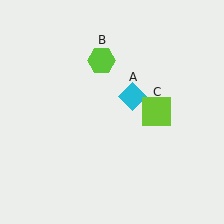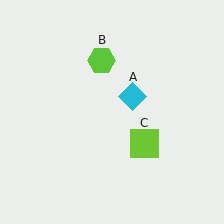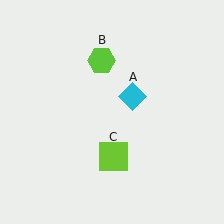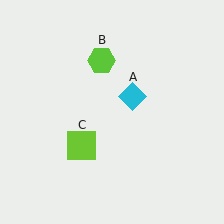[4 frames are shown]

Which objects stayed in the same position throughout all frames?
Cyan diamond (object A) and lime hexagon (object B) remained stationary.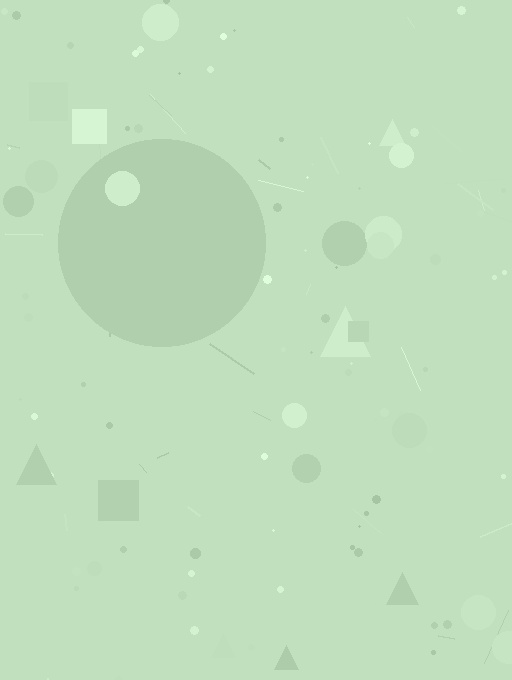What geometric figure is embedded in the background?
A circle is embedded in the background.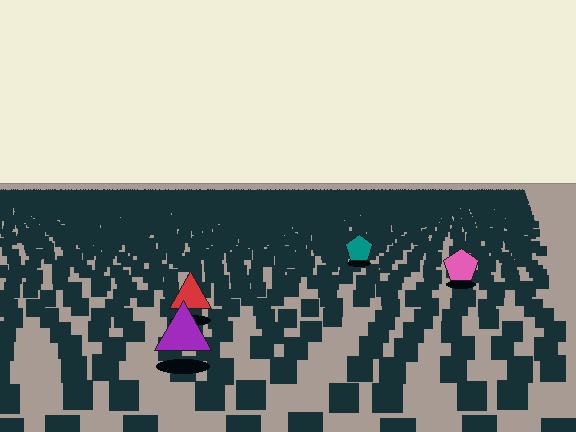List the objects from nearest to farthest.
From nearest to farthest: the purple triangle, the red triangle, the pink pentagon, the teal pentagon.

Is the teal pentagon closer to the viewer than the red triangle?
No. The red triangle is closer — you can tell from the texture gradient: the ground texture is coarser near it.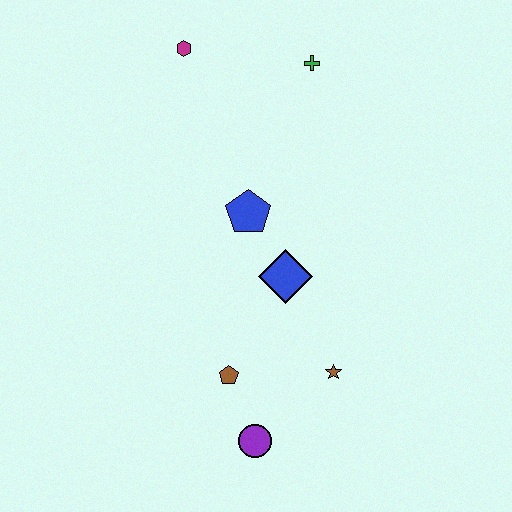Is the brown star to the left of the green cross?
No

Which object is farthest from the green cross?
The purple circle is farthest from the green cross.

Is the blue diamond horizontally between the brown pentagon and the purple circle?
No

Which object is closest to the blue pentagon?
The blue diamond is closest to the blue pentagon.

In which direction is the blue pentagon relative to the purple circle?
The blue pentagon is above the purple circle.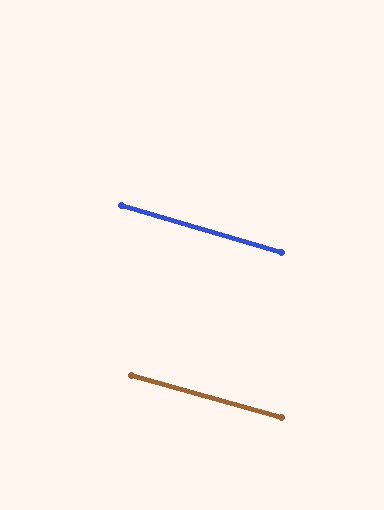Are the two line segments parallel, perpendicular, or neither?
Parallel — their directions differ by only 0.9°.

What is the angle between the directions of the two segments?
Approximately 1 degree.